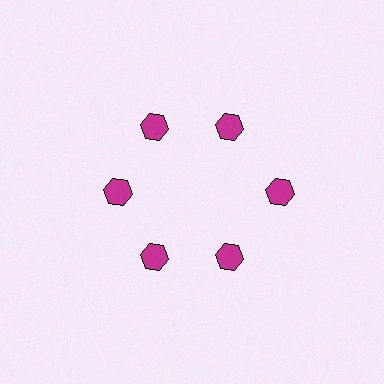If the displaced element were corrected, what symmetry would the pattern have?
It would have 6-fold rotational symmetry — the pattern would map onto itself every 60 degrees.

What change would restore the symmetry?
The symmetry would be restored by moving it inward, back onto the ring so that all 6 hexagons sit at equal angles and equal distance from the center.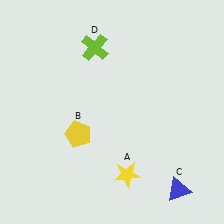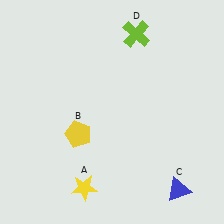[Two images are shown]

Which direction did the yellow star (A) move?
The yellow star (A) moved left.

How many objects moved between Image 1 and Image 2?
2 objects moved between the two images.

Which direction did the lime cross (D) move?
The lime cross (D) moved right.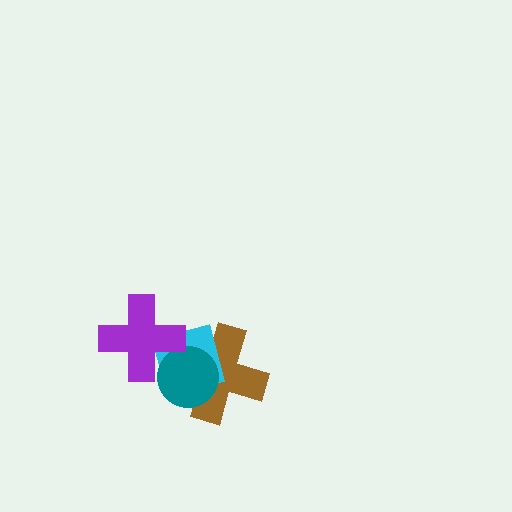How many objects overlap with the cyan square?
3 objects overlap with the cyan square.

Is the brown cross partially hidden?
Yes, it is partially covered by another shape.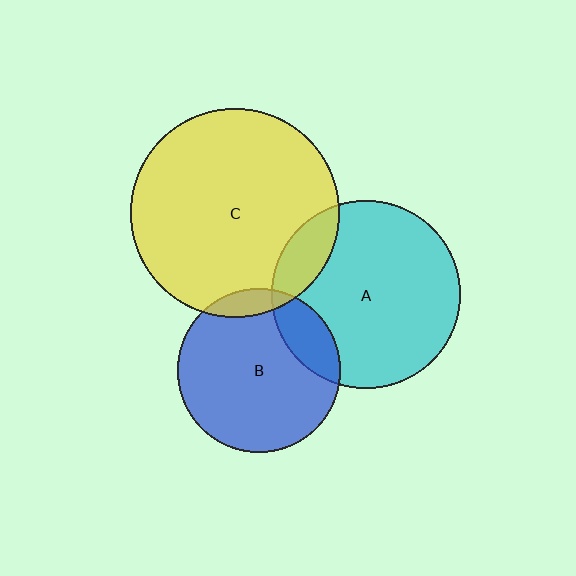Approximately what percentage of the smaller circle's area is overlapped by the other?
Approximately 15%.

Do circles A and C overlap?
Yes.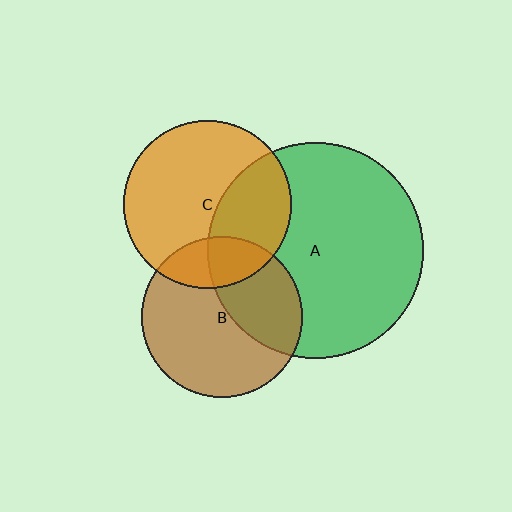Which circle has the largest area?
Circle A (green).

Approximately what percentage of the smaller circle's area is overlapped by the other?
Approximately 20%.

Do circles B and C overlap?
Yes.